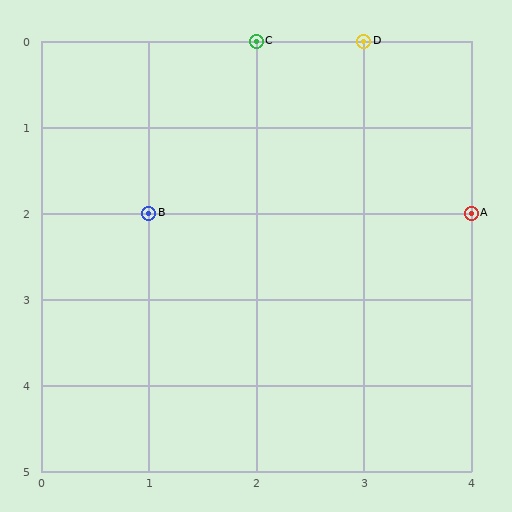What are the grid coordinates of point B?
Point B is at grid coordinates (1, 2).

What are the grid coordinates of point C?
Point C is at grid coordinates (2, 0).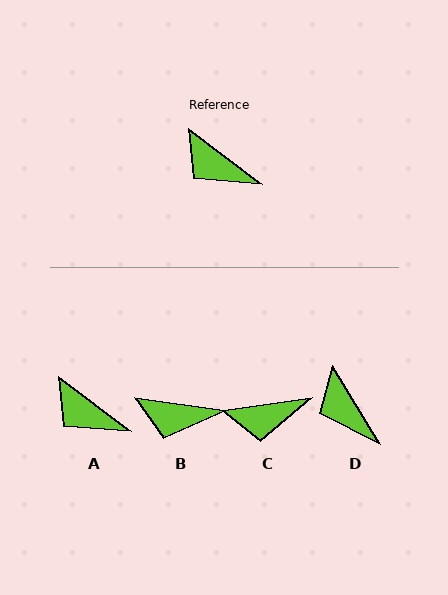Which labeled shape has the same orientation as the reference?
A.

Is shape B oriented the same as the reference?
No, it is off by about 29 degrees.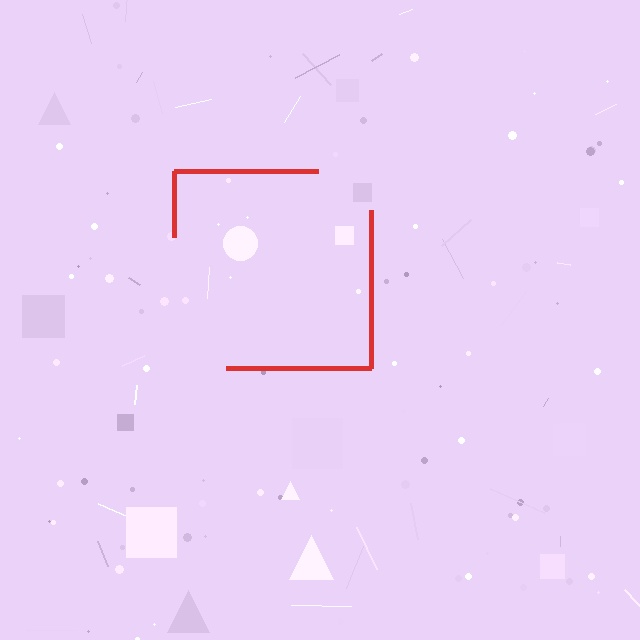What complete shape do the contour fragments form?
The contour fragments form a square.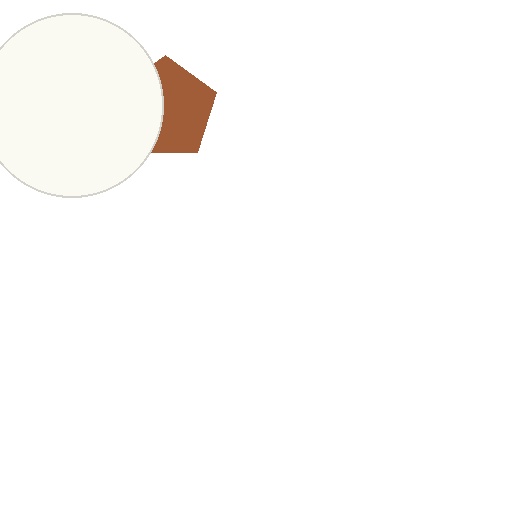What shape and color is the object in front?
The object in front is a white circle.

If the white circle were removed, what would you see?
You would see the complete brown pentagon.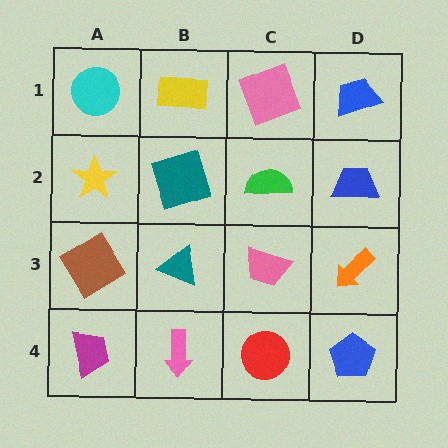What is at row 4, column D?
A blue pentagon.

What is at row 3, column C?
A pink trapezoid.